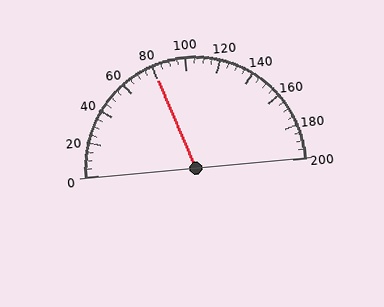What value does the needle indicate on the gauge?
The needle indicates approximately 80.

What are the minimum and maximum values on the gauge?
The gauge ranges from 0 to 200.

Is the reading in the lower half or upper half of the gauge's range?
The reading is in the lower half of the range (0 to 200).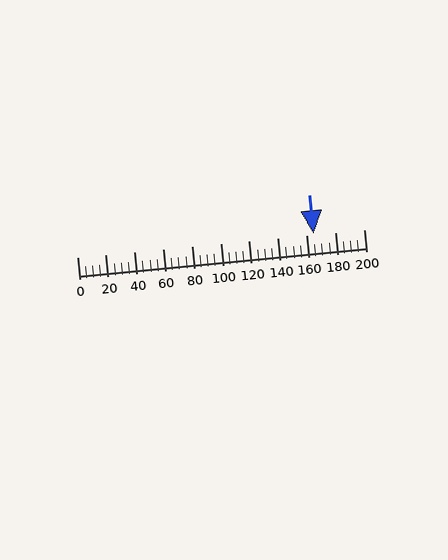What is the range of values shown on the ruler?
The ruler shows values from 0 to 200.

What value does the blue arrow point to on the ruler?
The blue arrow points to approximately 165.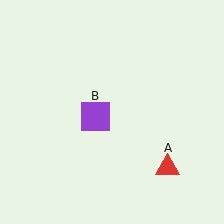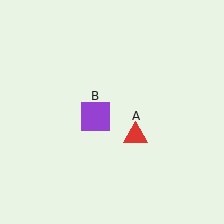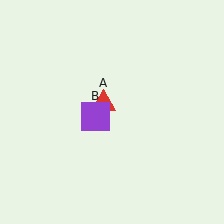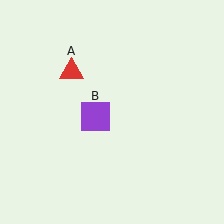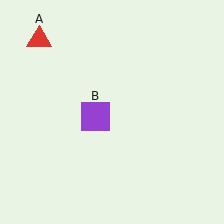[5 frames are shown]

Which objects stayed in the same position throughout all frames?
Purple square (object B) remained stationary.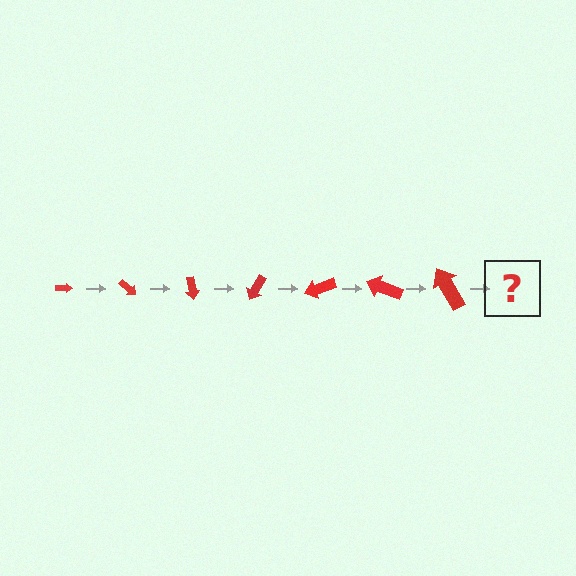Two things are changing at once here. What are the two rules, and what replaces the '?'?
The two rules are that the arrow grows larger each step and it rotates 40 degrees each step. The '?' should be an arrow, larger than the previous one and rotated 280 degrees from the start.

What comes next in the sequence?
The next element should be an arrow, larger than the previous one and rotated 280 degrees from the start.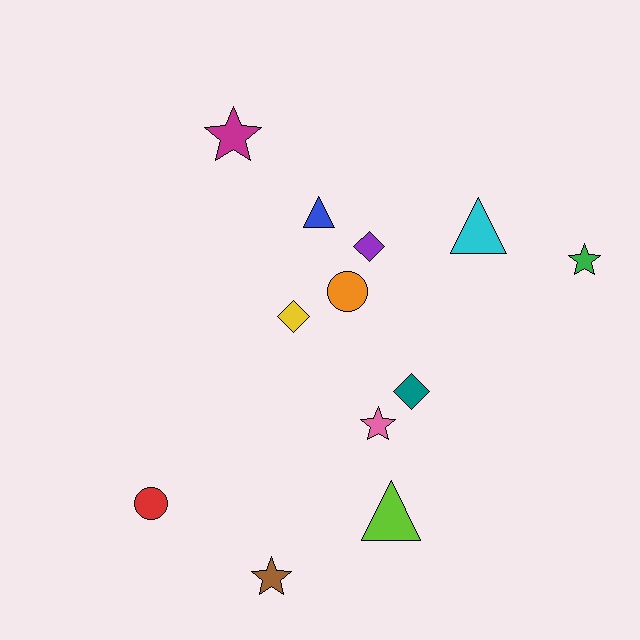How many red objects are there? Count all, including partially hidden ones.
There is 1 red object.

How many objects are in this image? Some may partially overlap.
There are 12 objects.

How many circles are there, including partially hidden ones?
There are 2 circles.